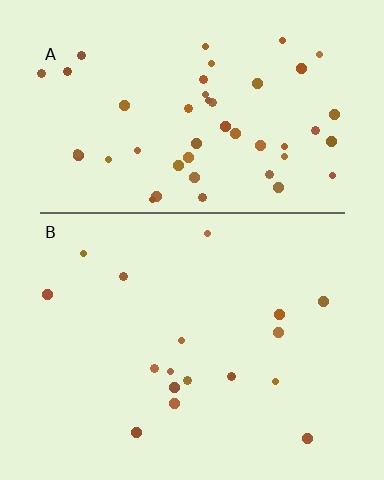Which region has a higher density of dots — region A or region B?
A (the top).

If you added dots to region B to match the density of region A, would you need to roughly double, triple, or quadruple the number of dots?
Approximately triple.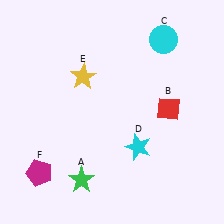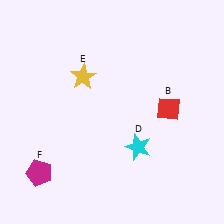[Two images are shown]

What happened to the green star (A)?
The green star (A) was removed in Image 2. It was in the bottom-left area of Image 1.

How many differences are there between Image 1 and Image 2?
There are 2 differences between the two images.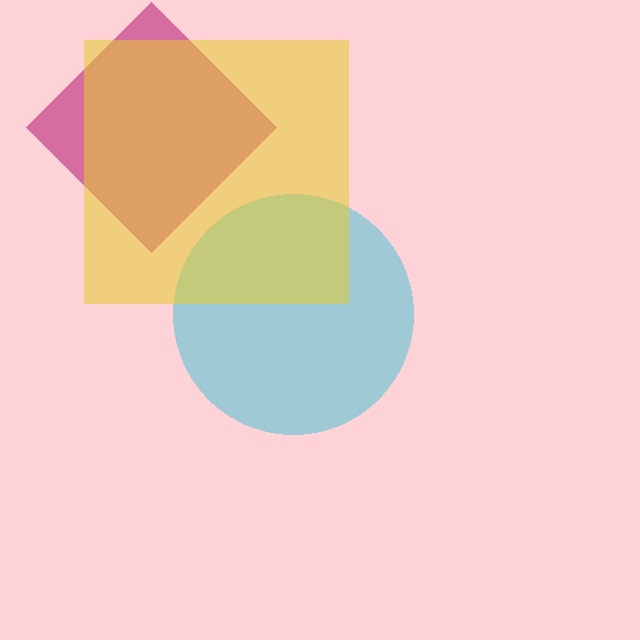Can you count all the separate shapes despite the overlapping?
Yes, there are 3 separate shapes.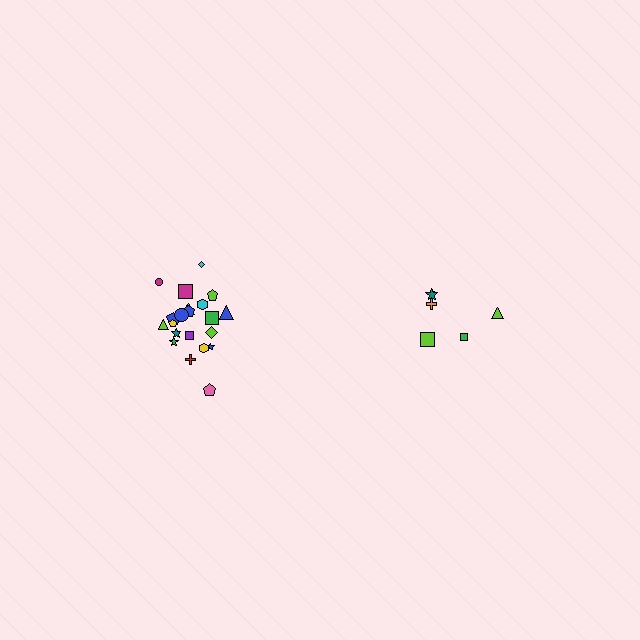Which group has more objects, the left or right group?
The left group.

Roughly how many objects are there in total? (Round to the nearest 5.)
Roughly 30 objects in total.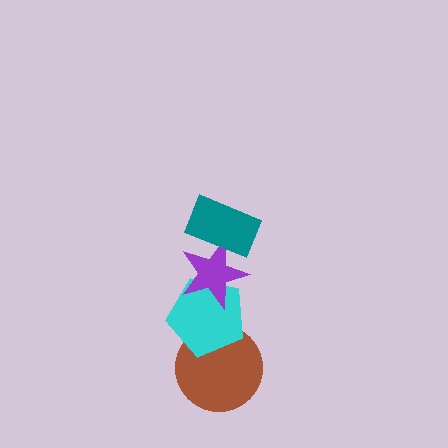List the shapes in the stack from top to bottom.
From top to bottom: the teal rectangle, the purple star, the cyan pentagon, the brown circle.